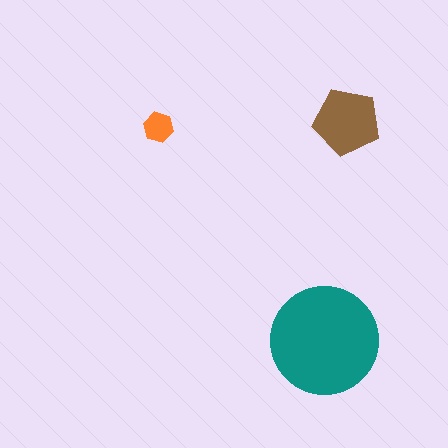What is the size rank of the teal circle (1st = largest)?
1st.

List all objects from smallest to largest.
The orange hexagon, the brown pentagon, the teal circle.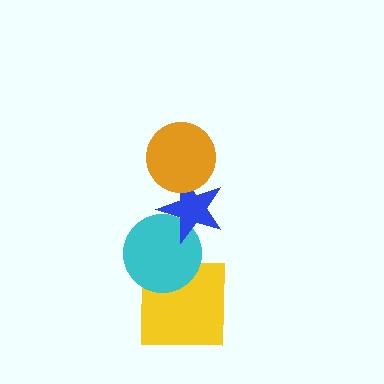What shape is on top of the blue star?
The orange circle is on top of the blue star.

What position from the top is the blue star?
The blue star is 2nd from the top.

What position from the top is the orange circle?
The orange circle is 1st from the top.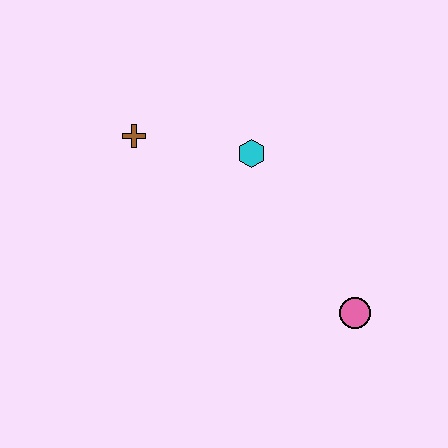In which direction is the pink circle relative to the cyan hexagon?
The pink circle is below the cyan hexagon.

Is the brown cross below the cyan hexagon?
No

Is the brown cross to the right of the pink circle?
No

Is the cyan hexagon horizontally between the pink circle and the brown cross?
Yes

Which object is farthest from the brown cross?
The pink circle is farthest from the brown cross.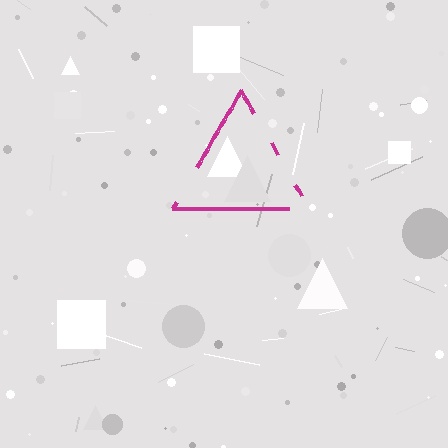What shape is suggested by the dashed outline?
The dashed outline suggests a triangle.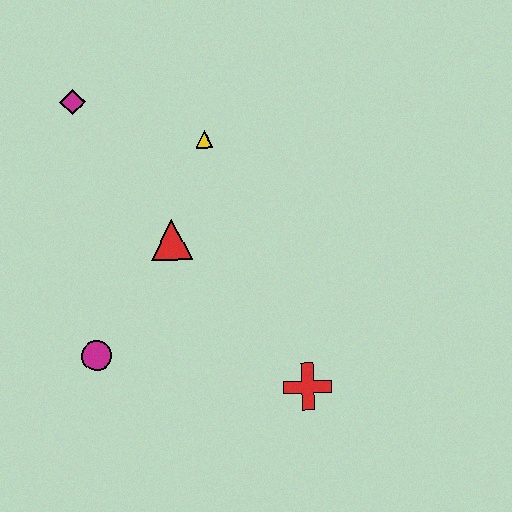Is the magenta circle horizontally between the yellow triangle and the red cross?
No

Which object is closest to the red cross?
The red triangle is closest to the red cross.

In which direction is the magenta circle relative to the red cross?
The magenta circle is to the left of the red cross.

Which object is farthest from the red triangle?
The red cross is farthest from the red triangle.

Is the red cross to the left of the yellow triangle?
No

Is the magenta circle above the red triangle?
No